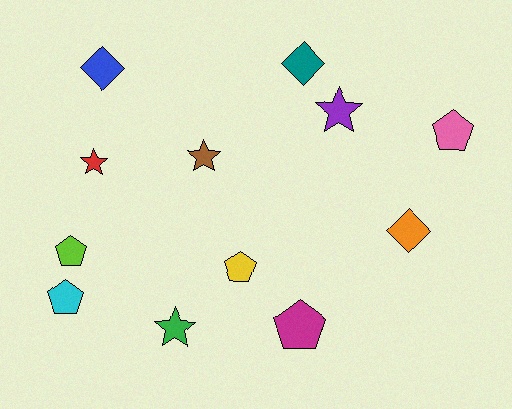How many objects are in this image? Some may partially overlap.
There are 12 objects.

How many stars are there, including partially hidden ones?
There are 4 stars.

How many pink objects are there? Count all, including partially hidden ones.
There is 1 pink object.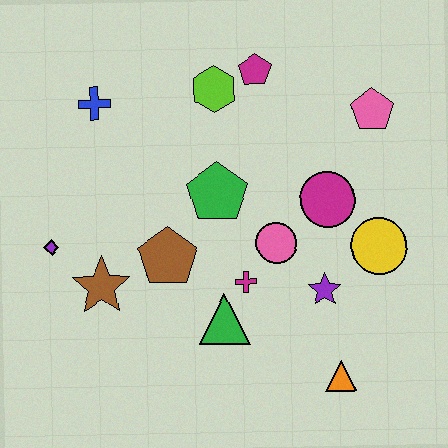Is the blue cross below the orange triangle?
No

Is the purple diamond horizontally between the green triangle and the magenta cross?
No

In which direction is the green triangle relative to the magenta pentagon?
The green triangle is below the magenta pentagon.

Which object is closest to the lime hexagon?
The magenta pentagon is closest to the lime hexagon.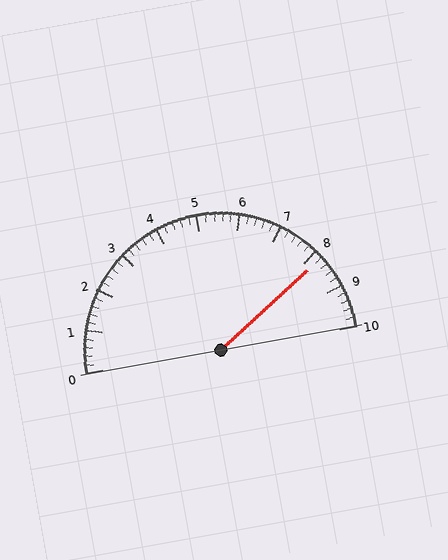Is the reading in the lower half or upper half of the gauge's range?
The reading is in the upper half of the range (0 to 10).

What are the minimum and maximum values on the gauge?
The gauge ranges from 0 to 10.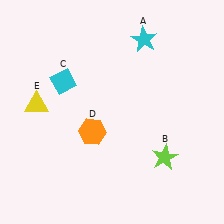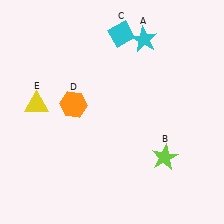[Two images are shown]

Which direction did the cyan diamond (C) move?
The cyan diamond (C) moved right.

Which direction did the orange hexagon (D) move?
The orange hexagon (D) moved up.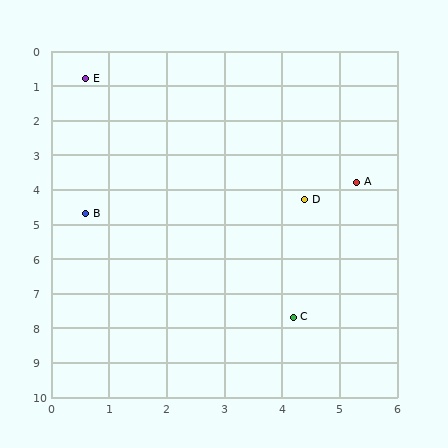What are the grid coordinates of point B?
Point B is at approximately (0.6, 4.7).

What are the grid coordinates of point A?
Point A is at approximately (5.3, 3.8).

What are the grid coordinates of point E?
Point E is at approximately (0.6, 0.8).